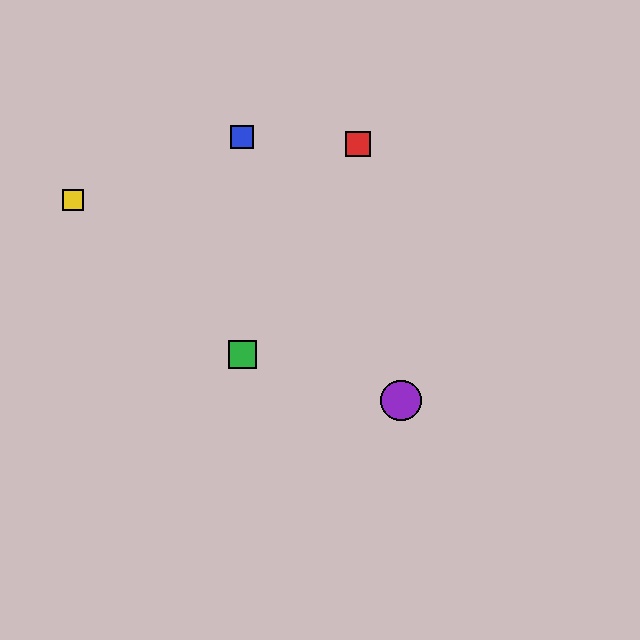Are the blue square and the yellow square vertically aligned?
No, the blue square is at x≈242 and the yellow square is at x≈73.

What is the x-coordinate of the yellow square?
The yellow square is at x≈73.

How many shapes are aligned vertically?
2 shapes (the blue square, the green square) are aligned vertically.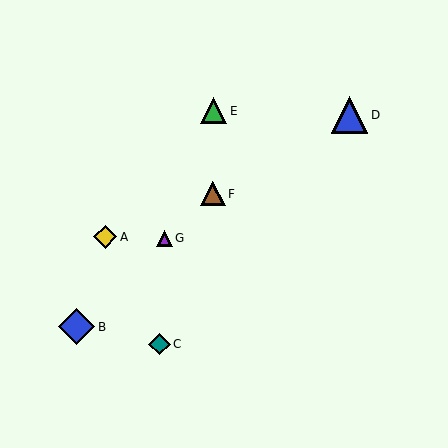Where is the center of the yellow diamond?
The center of the yellow diamond is at (105, 237).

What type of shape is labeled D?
Shape D is a blue triangle.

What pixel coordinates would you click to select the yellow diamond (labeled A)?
Click at (105, 237) to select the yellow diamond A.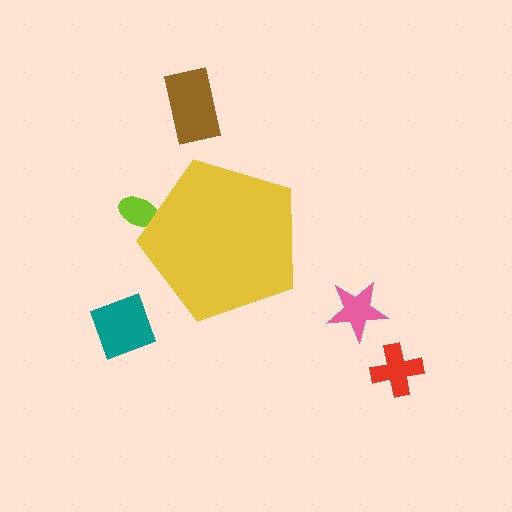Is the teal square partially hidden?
No, the teal square is fully visible.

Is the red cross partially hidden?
No, the red cross is fully visible.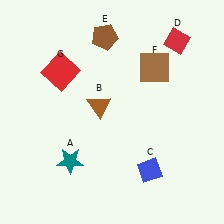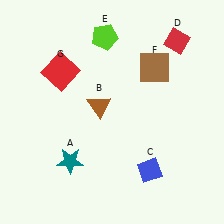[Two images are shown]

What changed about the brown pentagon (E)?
In Image 1, E is brown. In Image 2, it changed to lime.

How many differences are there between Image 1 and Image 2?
There is 1 difference between the two images.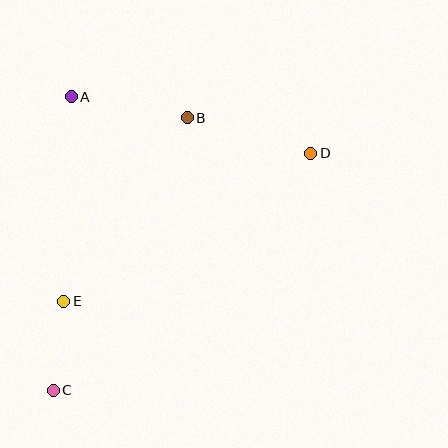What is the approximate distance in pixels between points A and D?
The distance between A and D is approximately 246 pixels.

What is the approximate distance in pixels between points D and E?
The distance between D and E is approximately 288 pixels.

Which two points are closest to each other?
Points C and E are closest to each other.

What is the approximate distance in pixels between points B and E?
The distance between B and E is approximately 221 pixels.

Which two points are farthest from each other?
Points C and D are farthest from each other.